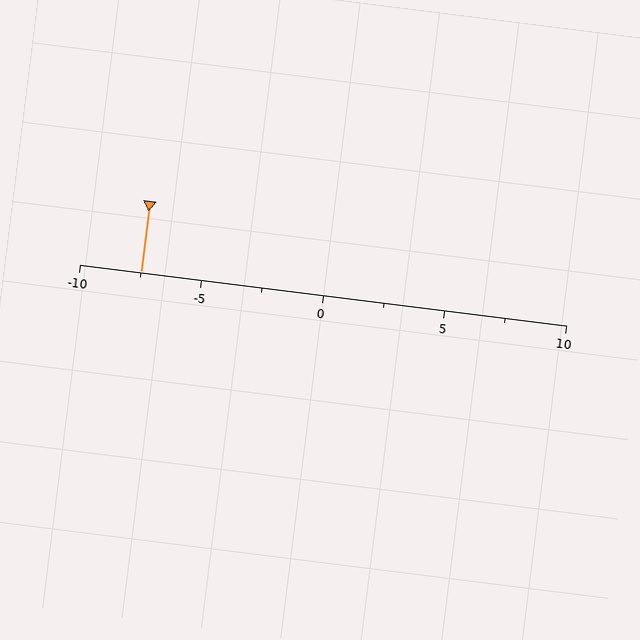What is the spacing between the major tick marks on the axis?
The major ticks are spaced 5 apart.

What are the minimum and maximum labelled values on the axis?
The axis runs from -10 to 10.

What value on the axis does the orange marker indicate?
The marker indicates approximately -7.5.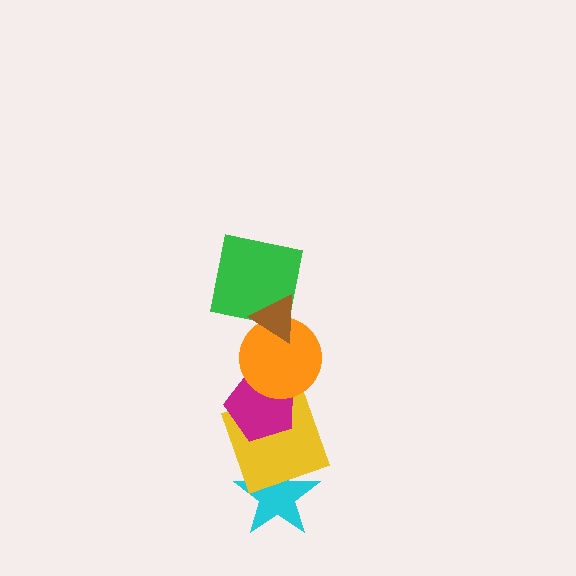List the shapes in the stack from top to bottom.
From top to bottom: the brown triangle, the green square, the orange circle, the magenta pentagon, the yellow square, the cyan star.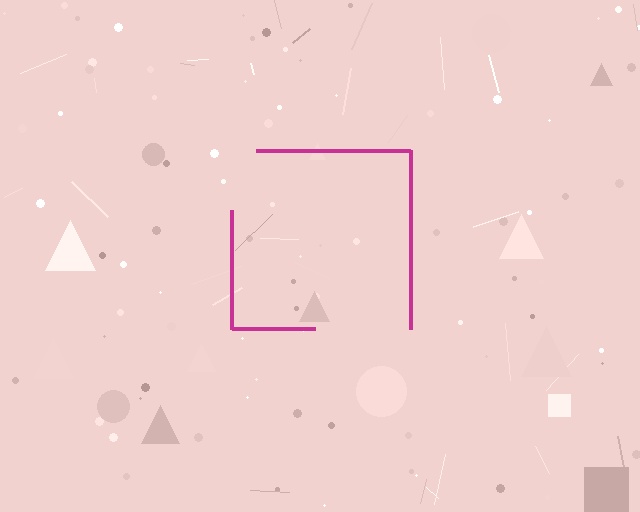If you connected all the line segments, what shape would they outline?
They would outline a square.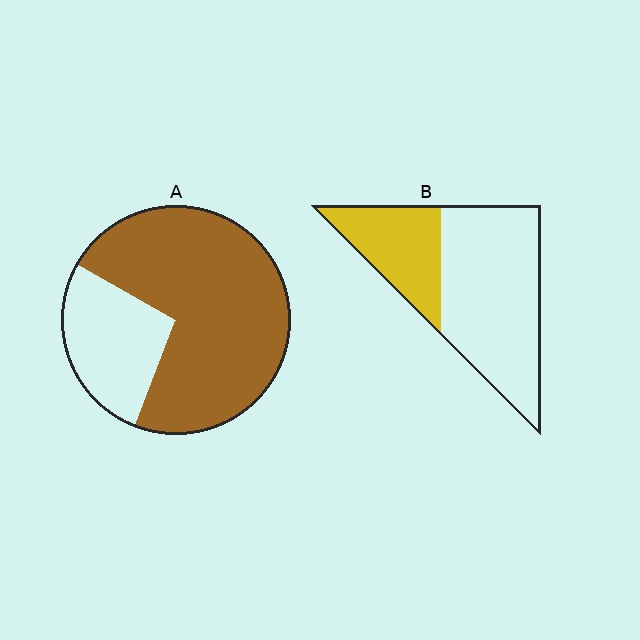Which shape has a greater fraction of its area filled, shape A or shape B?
Shape A.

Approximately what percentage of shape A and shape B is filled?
A is approximately 75% and B is approximately 30%.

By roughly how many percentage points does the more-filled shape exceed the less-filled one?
By roughly 40 percentage points (A over B).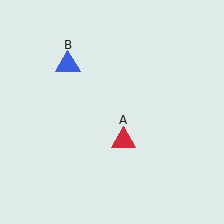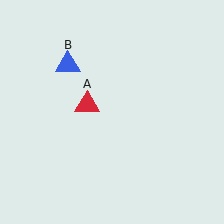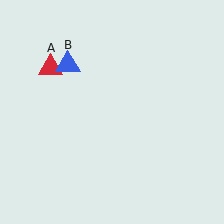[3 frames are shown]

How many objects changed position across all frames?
1 object changed position: red triangle (object A).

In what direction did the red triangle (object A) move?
The red triangle (object A) moved up and to the left.